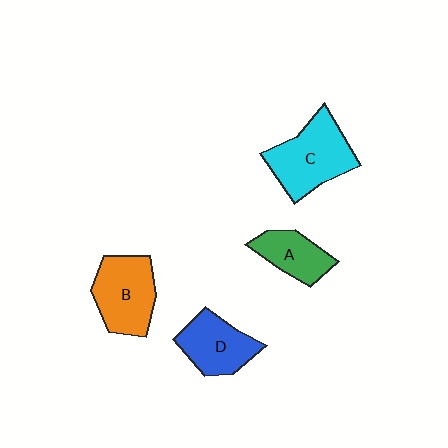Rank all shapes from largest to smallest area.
From largest to smallest: C (cyan), B (orange), D (blue), A (green).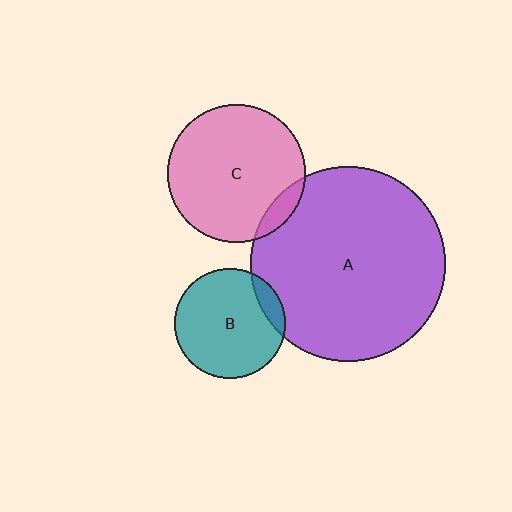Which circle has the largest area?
Circle A (purple).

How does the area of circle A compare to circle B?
Approximately 3.1 times.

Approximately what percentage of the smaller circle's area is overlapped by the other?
Approximately 10%.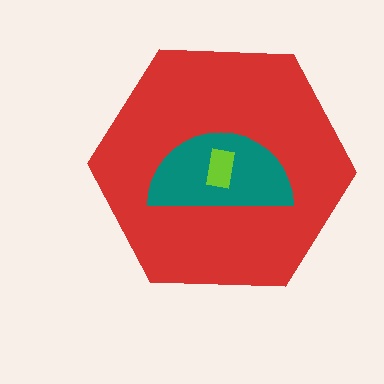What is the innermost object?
The lime rectangle.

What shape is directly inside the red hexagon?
The teal semicircle.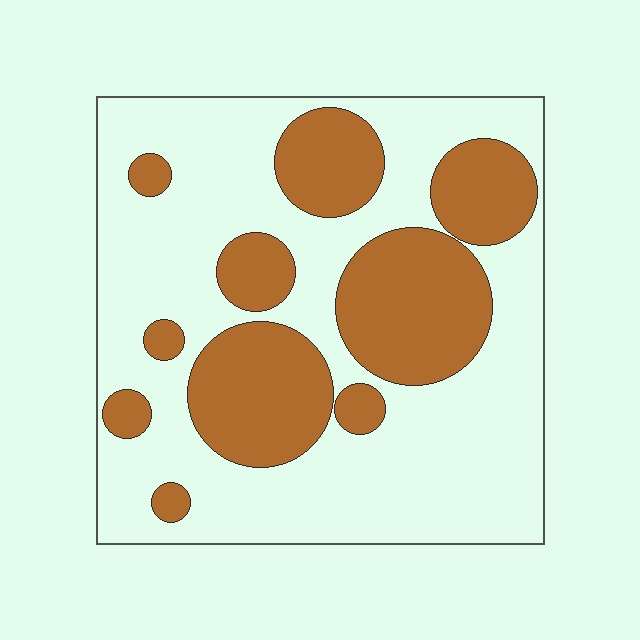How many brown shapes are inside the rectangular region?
10.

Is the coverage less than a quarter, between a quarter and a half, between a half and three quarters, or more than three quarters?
Between a quarter and a half.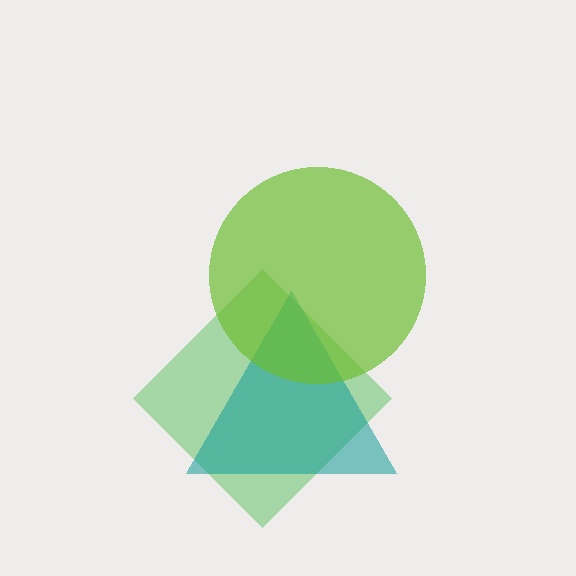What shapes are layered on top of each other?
The layered shapes are: a green diamond, a teal triangle, a lime circle.